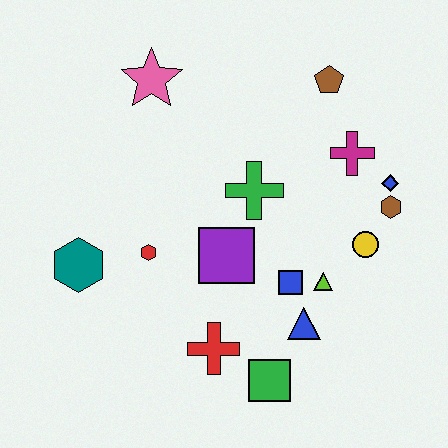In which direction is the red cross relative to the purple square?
The red cross is below the purple square.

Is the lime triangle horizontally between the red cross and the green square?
No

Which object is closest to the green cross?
The purple square is closest to the green cross.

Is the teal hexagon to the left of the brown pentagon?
Yes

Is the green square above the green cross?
No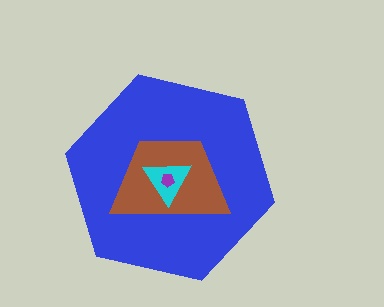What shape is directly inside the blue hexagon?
The brown trapezoid.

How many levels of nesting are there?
4.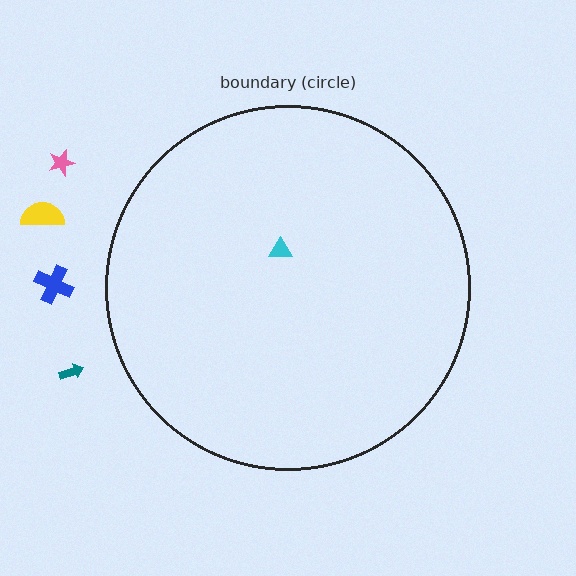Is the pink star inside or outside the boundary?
Outside.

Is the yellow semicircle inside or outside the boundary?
Outside.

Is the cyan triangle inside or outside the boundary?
Inside.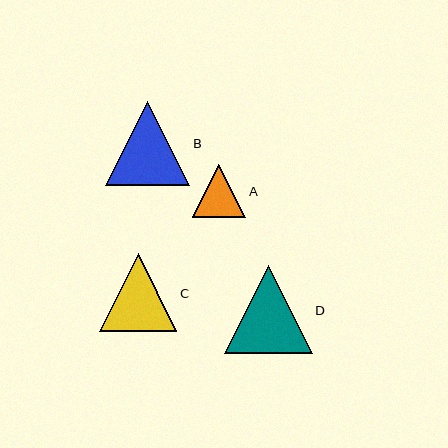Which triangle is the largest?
Triangle D is the largest with a size of approximately 88 pixels.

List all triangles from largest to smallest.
From largest to smallest: D, B, C, A.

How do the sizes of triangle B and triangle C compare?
Triangle B and triangle C are approximately the same size.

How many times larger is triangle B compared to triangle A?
Triangle B is approximately 1.6 times the size of triangle A.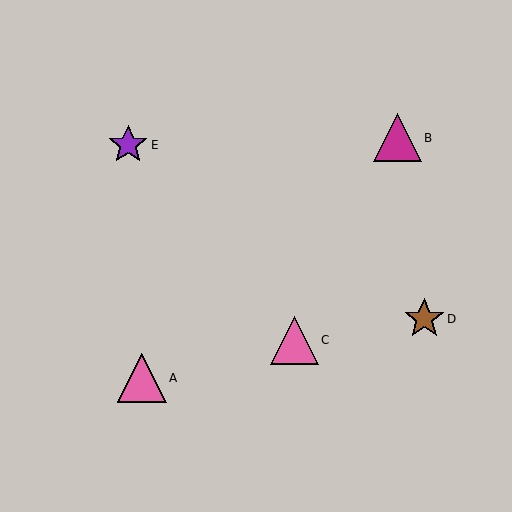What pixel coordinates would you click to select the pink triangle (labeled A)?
Click at (142, 378) to select the pink triangle A.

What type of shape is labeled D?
Shape D is a brown star.